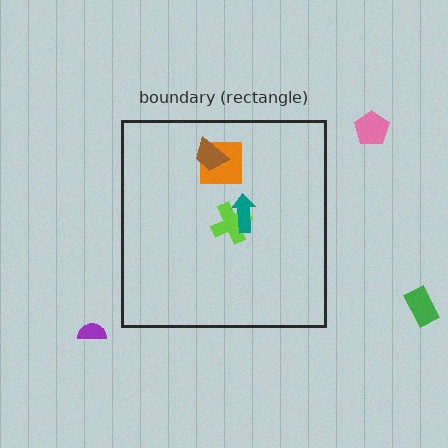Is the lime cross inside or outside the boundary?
Inside.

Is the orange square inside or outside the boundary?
Inside.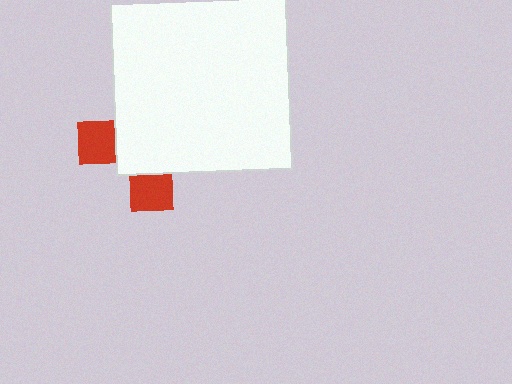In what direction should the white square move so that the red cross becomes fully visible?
The white square should move toward the upper-right. That is the shortest direction to clear the overlap and leave the red cross fully visible.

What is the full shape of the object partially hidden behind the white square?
The partially hidden object is a red cross.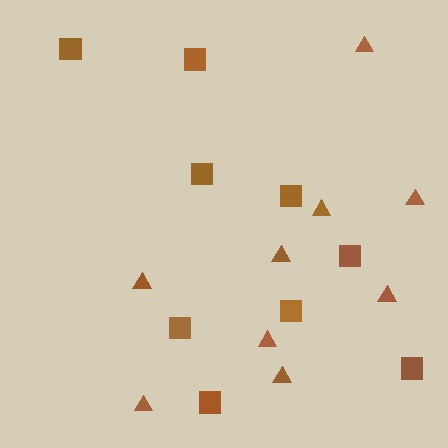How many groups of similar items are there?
There are 2 groups: one group of triangles (9) and one group of squares (9).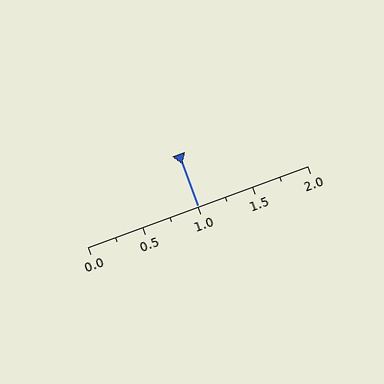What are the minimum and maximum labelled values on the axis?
The axis runs from 0.0 to 2.0.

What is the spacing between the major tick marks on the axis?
The major ticks are spaced 0.5 apart.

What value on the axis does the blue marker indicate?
The marker indicates approximately 1.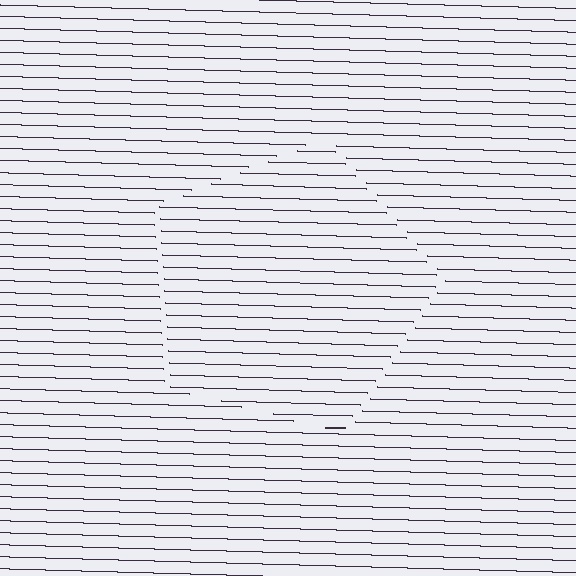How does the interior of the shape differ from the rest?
The interior of the shape contains the same grating, shifted by half a period — the contour is defined by the phase discontinuity where line-ends from the inner and outer gratings abut.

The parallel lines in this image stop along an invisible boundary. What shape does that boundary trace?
An illusory pentagon. The interior of the shape contains the same grating, shifted by half a period — the contour is defined by the phase discontinuity where line-ends from the inner and outer gratings abut.